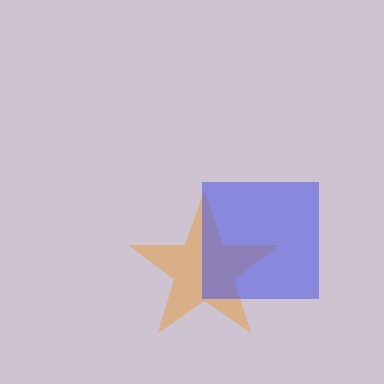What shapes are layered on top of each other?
The layered shapes are: an orange star, a blue square.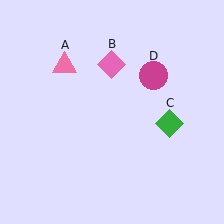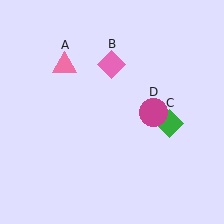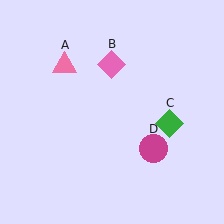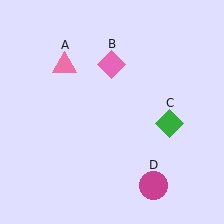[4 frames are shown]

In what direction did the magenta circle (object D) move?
The magenta circle (object D) moved down.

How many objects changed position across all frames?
1 object changed position: magenta circle (object D).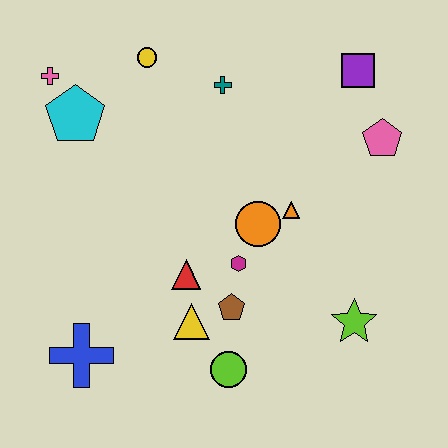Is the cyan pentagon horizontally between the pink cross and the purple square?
Yes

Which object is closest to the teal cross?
The yellow circle is closest to the teal cross.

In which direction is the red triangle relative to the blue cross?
The red triangle is to the right of the blue cross.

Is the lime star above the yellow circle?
No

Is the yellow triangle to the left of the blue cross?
No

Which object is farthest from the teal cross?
The blue cross is farthest from the teal cross.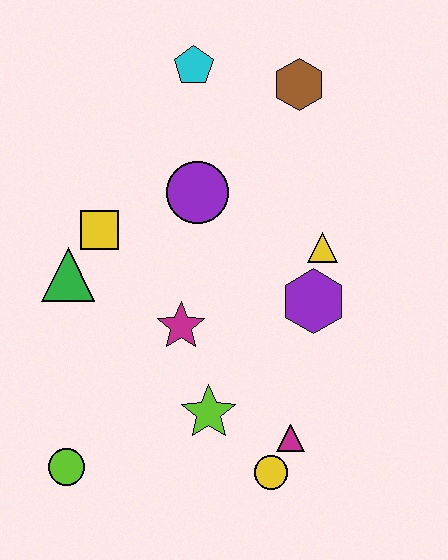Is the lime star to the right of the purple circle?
Yes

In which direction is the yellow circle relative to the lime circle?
The yellow circle is to the right of the lime circle.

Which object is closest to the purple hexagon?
The yellow triangle is closest to the purple hexagon.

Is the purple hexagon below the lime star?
No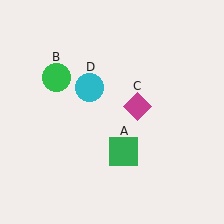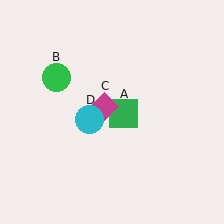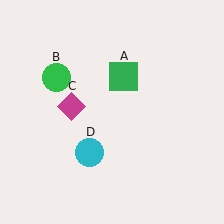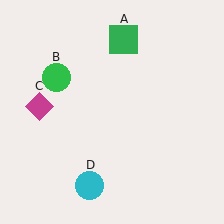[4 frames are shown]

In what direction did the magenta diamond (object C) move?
The magenta diamond (object C) moved left.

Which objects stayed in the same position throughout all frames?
Green circle (object B) remained stationary.